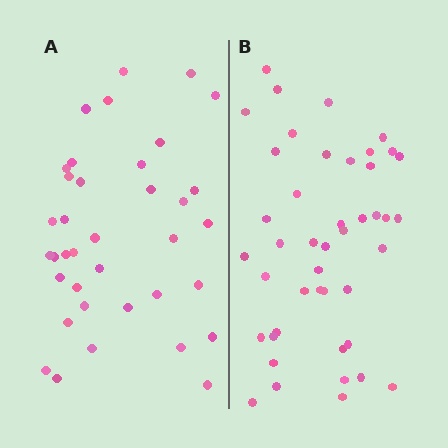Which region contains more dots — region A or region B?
Region B (the right region) has more dots.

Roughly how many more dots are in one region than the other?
Region B has roughly 8 or so more dots than region A.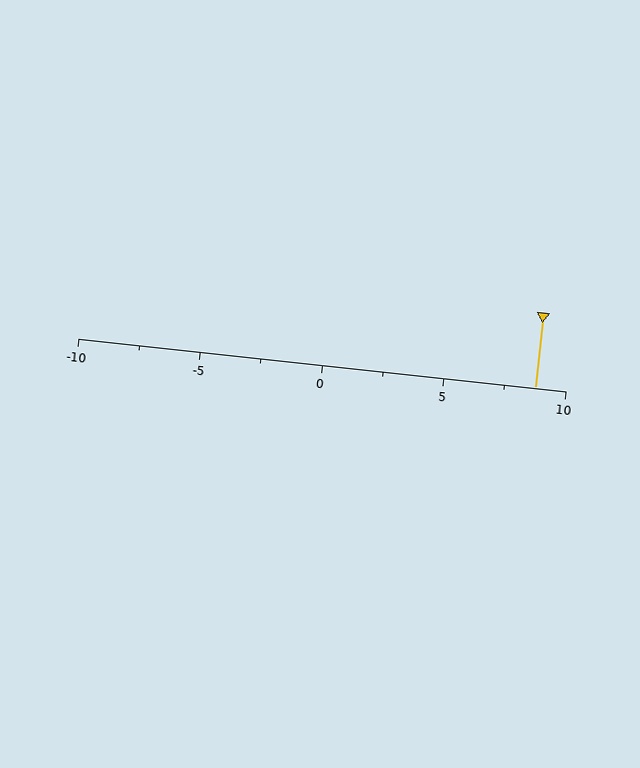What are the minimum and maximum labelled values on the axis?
The axis runs from -10 to 10.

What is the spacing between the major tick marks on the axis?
The major ticks are spaced 5 apart.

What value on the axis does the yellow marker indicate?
The marker indicates approximately 8.8.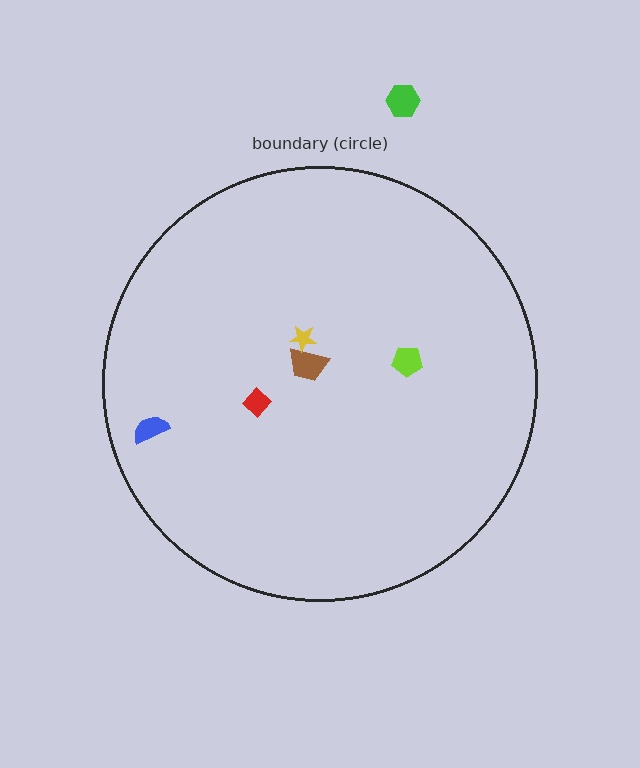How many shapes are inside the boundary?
5 inside, 1 outside.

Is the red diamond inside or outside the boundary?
Inside.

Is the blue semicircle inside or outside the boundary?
Inside.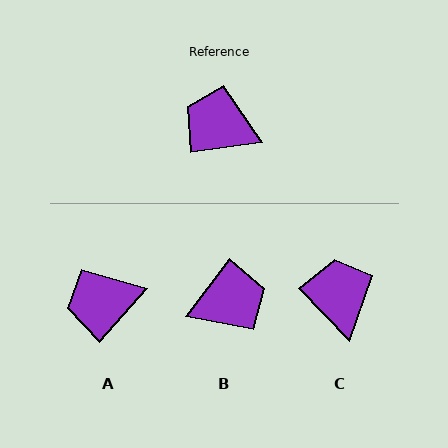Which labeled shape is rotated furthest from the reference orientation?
B, about 135 degrees away.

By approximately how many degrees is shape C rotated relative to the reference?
Approximately 54 degrees clockwise.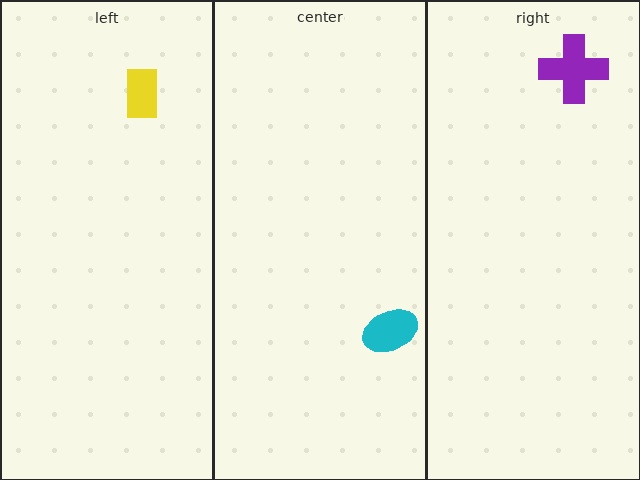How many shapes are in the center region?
1.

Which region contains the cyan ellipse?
The center region.